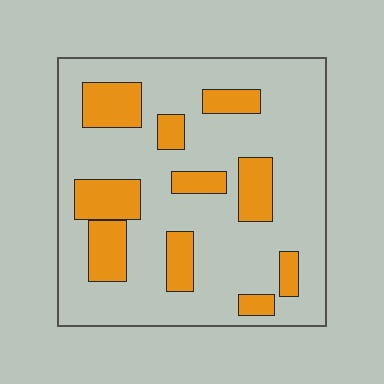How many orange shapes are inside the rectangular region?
10.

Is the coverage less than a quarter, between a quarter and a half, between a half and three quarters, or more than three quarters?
Less than a quarter.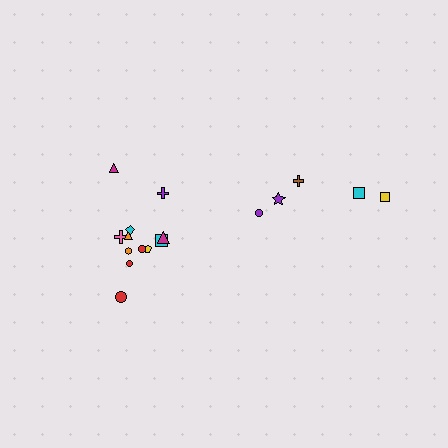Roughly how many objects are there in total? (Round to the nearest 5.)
Roughly 15 objects in total.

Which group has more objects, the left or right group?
The left group.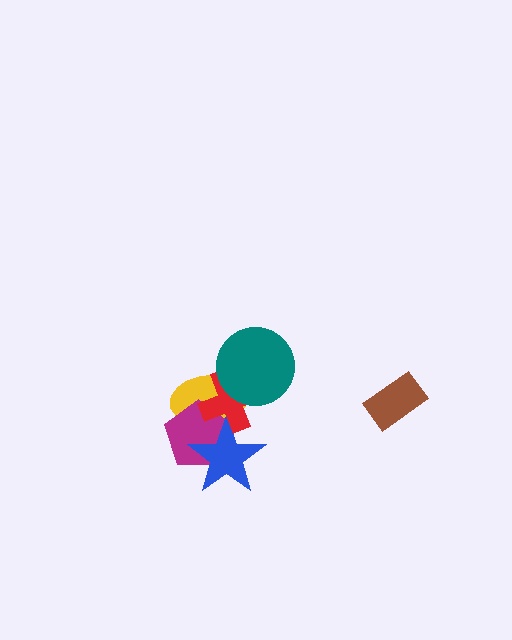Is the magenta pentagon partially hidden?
Yes, it is partially covered by another shape.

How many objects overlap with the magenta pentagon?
3 objects overlap with the magenta pentagon.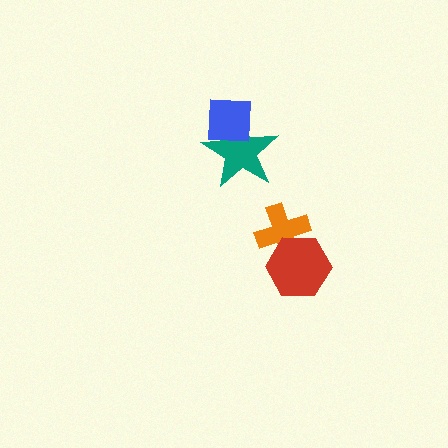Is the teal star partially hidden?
Yes, it is partially covered by another shape.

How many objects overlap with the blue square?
1 object overlaps with the blue square.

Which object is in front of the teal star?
The blue square is in front of the teal star.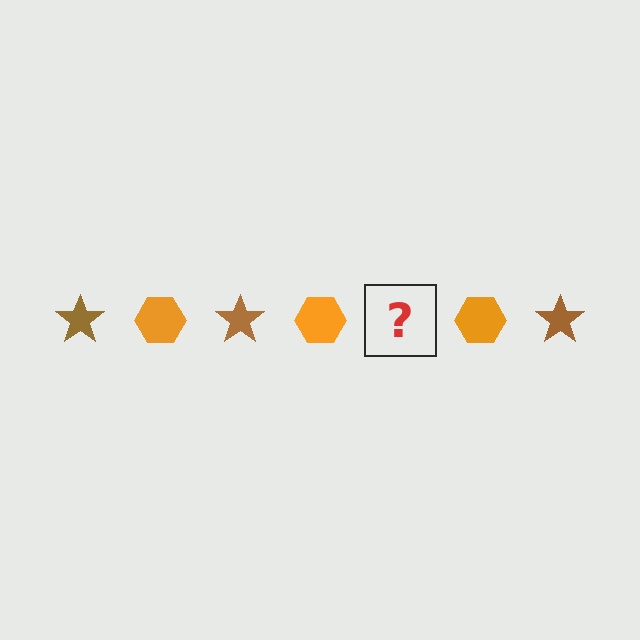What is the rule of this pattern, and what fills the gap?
The rule is that the pattern alternates between brown star and orange hexagon. The gap should be filled with a brown star.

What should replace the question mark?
The question mark should be replaced with a brown star.